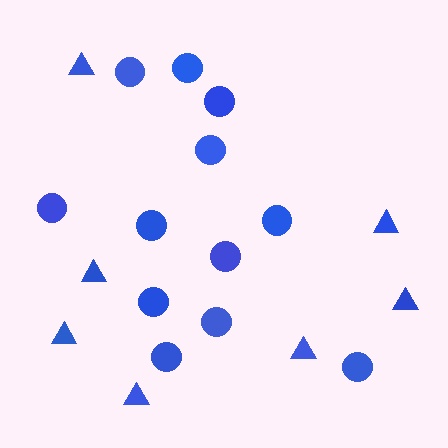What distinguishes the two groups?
There are 2 groups: one group of circles (12) and one group of triangles (7).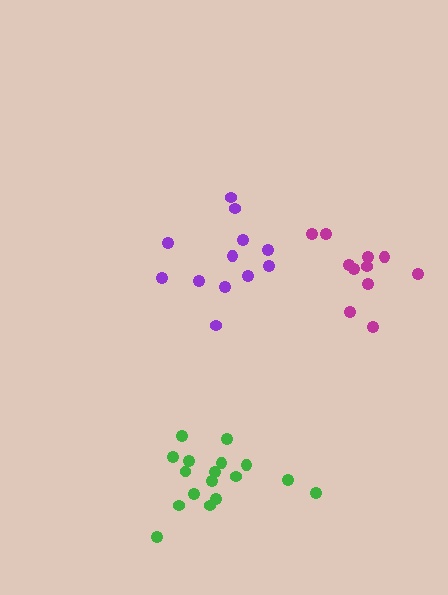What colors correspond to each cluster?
The clusters are colored: green, purple, magenta.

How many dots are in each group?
Group 1: 17 dots, Group 2: 12 dots, Group 3: 11 dots (40 total).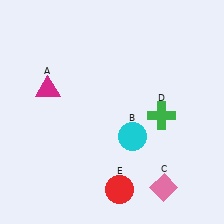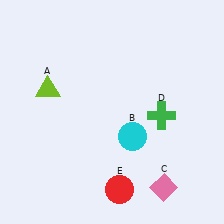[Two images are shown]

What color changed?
The triangle (A) changed from magenta in Image 1 to lime in Image 2.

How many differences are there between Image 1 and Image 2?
There is 1 difference between the two images.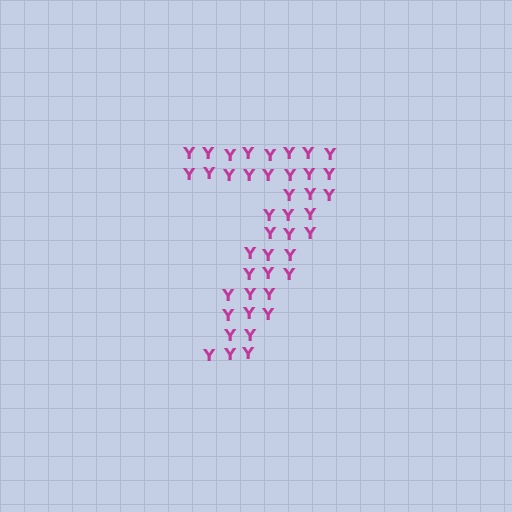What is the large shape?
The large shape is the digit 7.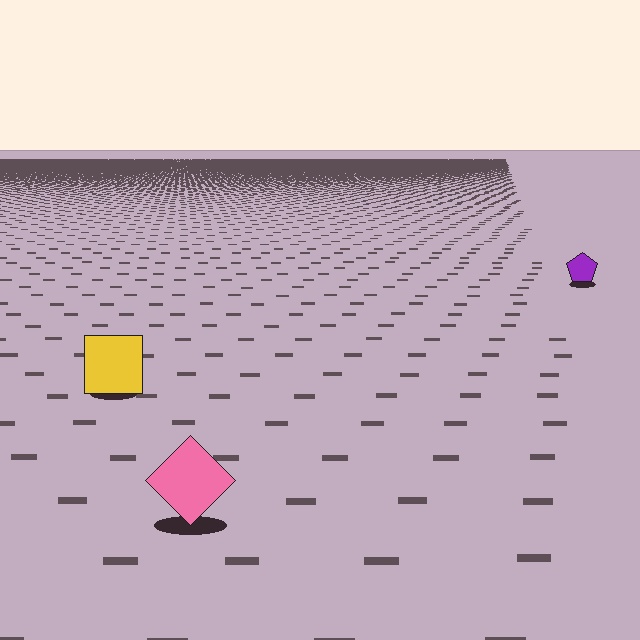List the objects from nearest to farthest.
From nearest to farthest: the pink diamond, the yellow square, the purple pentagon.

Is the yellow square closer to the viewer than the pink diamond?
No. The pink diamond is closer — you can tell from the texture gradient: the ground texture is coarser near it.